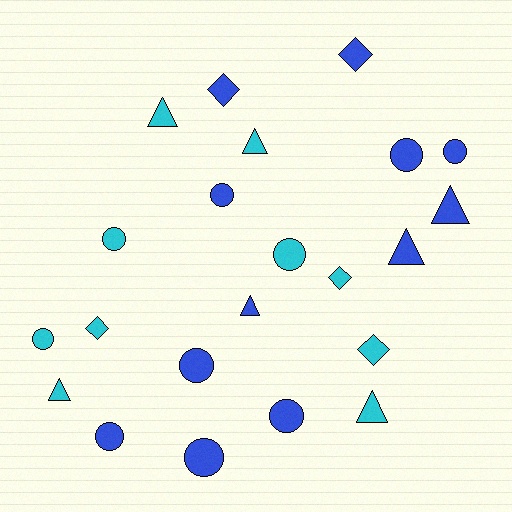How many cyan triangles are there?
There are 4 cyan triangles.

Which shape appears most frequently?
Circle, with 10 objects.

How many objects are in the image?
There are 22 objects.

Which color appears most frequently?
Blue, with 12 objects.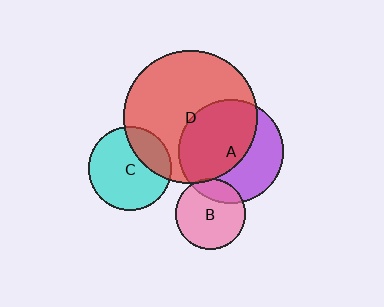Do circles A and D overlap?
Yes.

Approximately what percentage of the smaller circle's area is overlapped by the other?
Approximately 55%.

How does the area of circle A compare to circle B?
Approximately 2.2 times.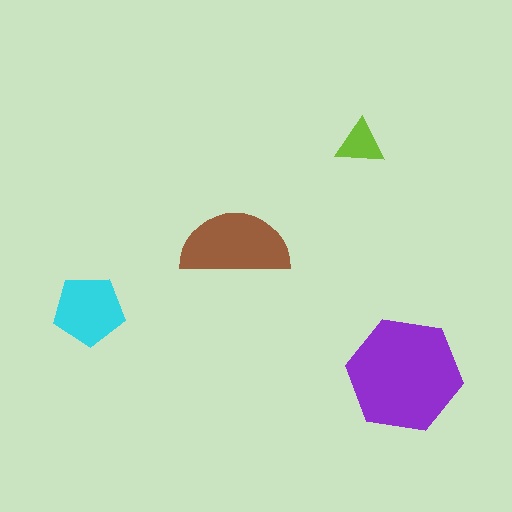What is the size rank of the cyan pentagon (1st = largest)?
3rd.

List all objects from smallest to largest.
The lime triangle, the cyan pentagon, the brown semicircle, the purple hexagon.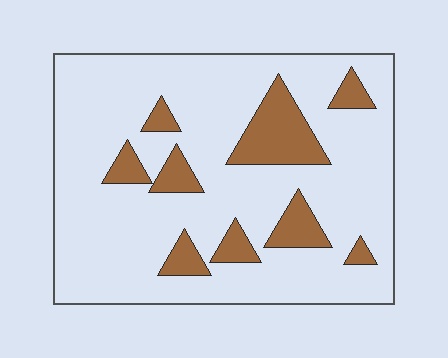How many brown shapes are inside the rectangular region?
9.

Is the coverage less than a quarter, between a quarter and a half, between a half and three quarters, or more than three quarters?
Less than a quarter.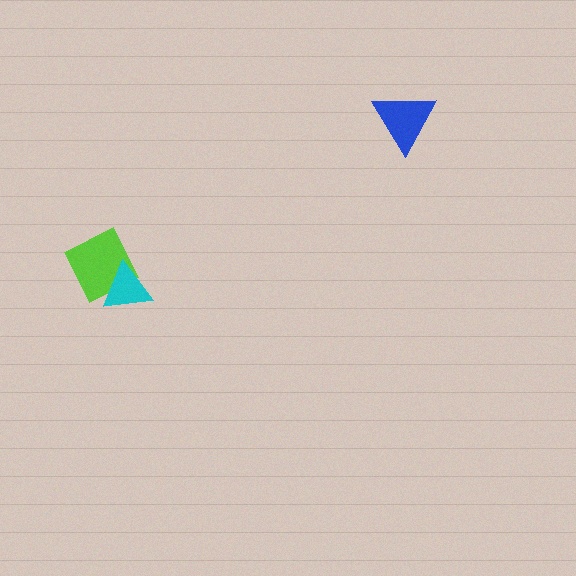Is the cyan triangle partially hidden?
No, no other shape covers it.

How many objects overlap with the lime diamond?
1 object overlaps with the lime diamond.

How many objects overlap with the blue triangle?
0 objects overlap with the blue triangle.